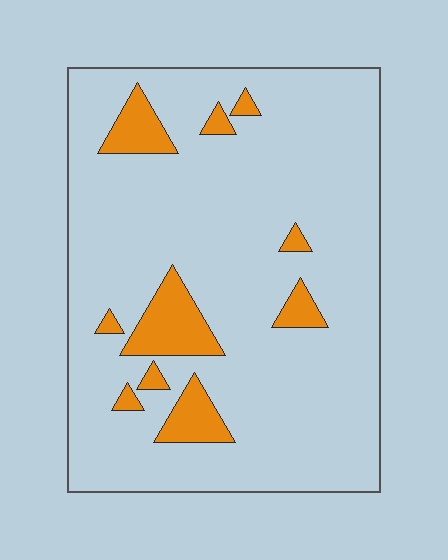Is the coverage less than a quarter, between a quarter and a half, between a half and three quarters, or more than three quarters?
Less than a quarter.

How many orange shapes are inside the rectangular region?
10.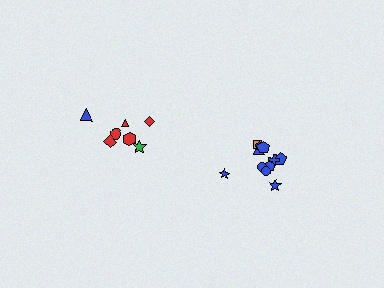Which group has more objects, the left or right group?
The right group.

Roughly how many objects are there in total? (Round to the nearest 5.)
Roughly 20 objects in total.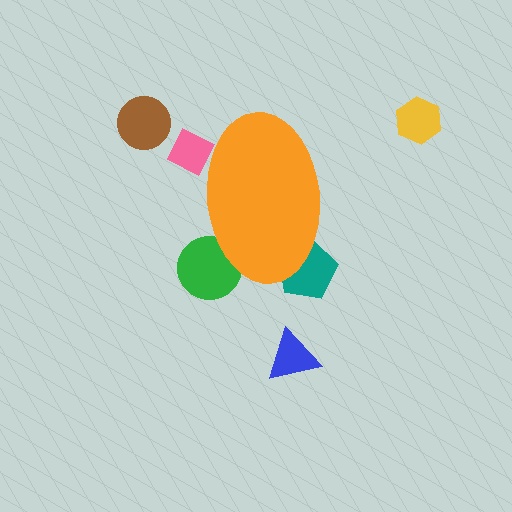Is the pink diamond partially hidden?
Yes, the pink diamond is partially hidden behind the orange ellipse.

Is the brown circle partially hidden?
No, the brown circle is fully visible.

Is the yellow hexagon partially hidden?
No, the yellow hexagon is fully visible.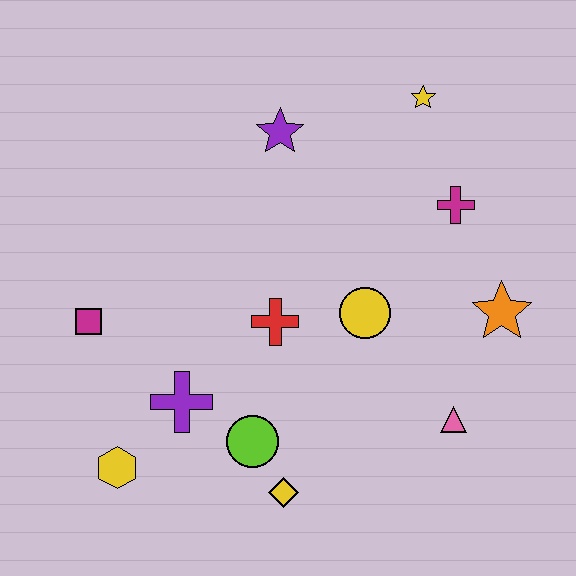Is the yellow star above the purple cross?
Yes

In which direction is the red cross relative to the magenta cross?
The red cross is to the left of the magenta cross.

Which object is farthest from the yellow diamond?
The yellow star is farthest from the yellow diamond.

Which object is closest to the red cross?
The yellow circle is closest to the red cross.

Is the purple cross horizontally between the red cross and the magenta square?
Yes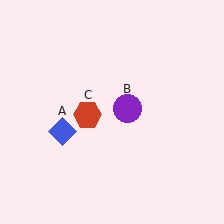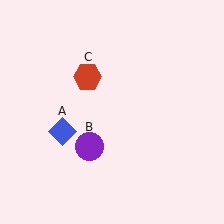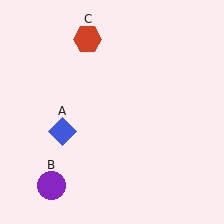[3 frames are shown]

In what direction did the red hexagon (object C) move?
The red hexagon (object C) moved up.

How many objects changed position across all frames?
2 objects changed position: purple circle (object B), red hexagon (object C).